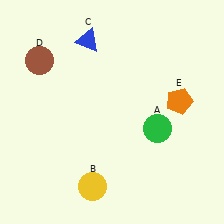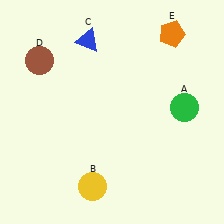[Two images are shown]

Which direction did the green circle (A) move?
The green circle (A) moved right.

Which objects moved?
The objects that moved are: the green circle (A), the orange pentagon (E).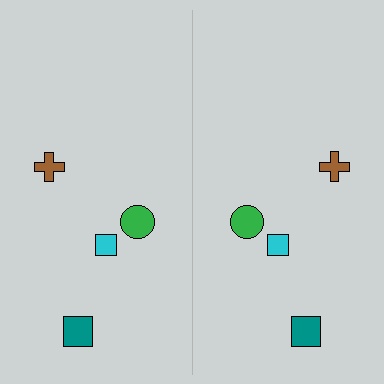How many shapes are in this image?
There are 8 shapes in this image.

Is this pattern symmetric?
Yes, this pattern has bilateral (reflection) symmetry.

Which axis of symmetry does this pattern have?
The pattern has a vertical axis of symmetry running through the center of the image.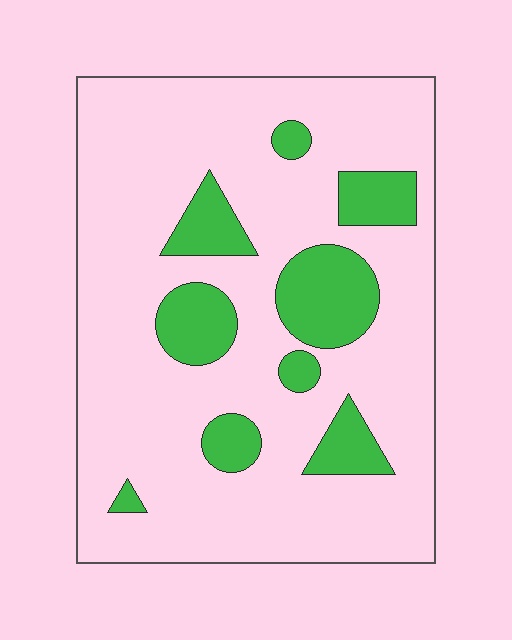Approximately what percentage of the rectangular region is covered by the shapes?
Approximately 20%.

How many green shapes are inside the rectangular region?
9.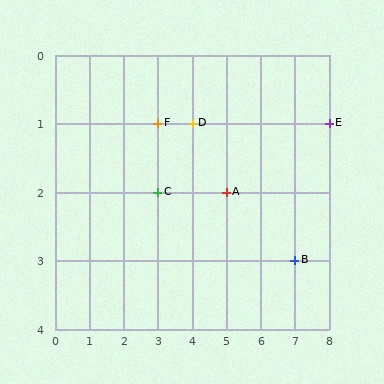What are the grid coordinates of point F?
Point F is at grid coordinates (3, 1).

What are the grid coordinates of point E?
Point E is at grid coordinates (8, 1).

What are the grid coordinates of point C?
Point C is at grid coordinates (3, 2).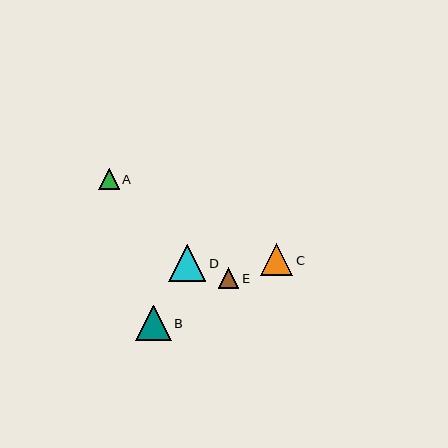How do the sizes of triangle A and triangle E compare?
Triangle A and triangle E are approximately the same size.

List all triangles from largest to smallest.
From largest to smallest: D, B, C, A, E.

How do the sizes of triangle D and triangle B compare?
Triangle D and triangle B are approximately the same size.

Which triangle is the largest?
Triangle D is the largest with a size of approximately 37 pixels.